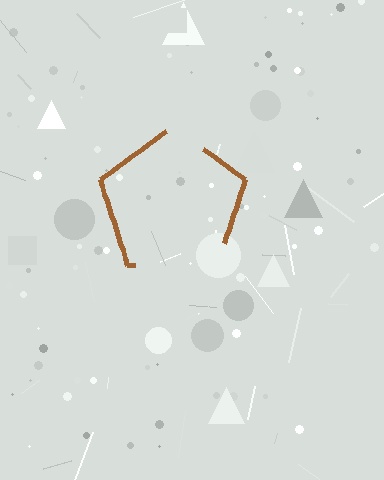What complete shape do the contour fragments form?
The contour fragments form a pentagon.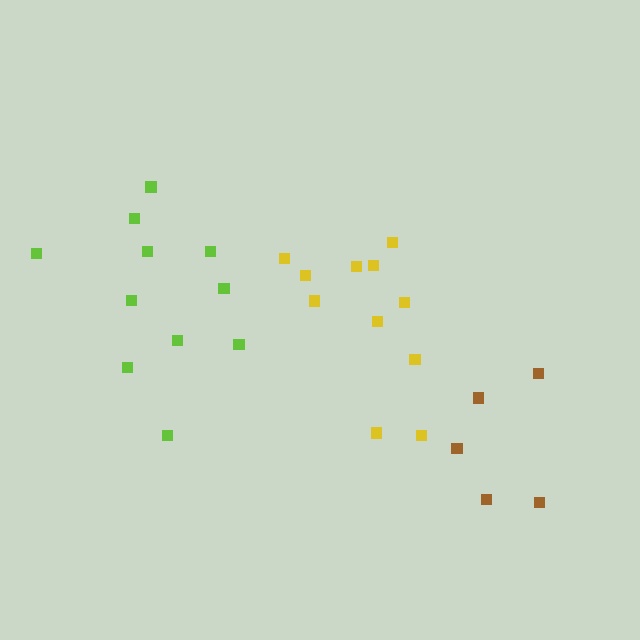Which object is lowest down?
The brown cluster is bottommost.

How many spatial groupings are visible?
There are 3 spatial groupings.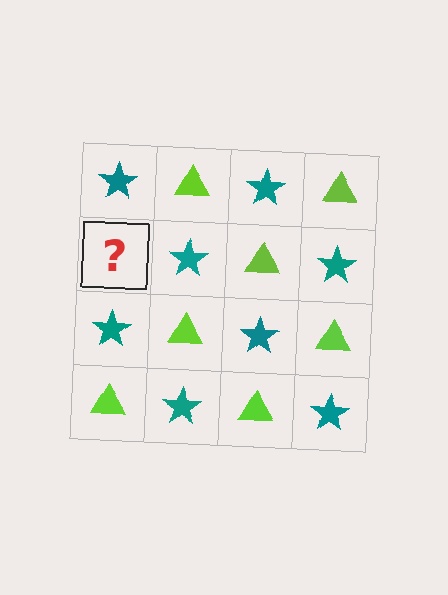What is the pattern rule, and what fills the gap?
The rule is that it alternates teal star and lime triangle in a checkerboard pattern. The gap should be filled with a lime triangle.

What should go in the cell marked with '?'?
The missing cell should contain a lime triangle.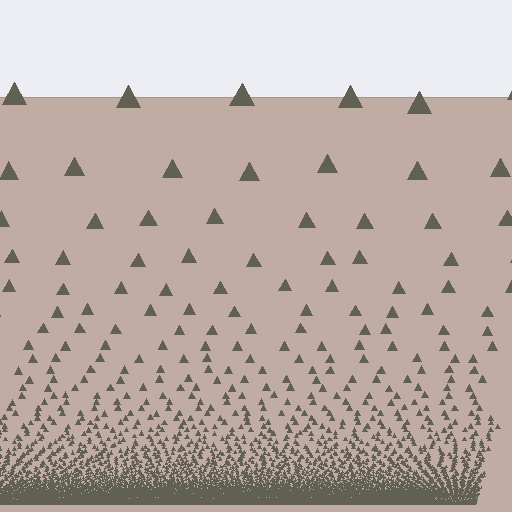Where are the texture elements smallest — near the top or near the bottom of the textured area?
Near the bottom.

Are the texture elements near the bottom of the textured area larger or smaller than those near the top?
Smaller. The gradient is inverted — elements near the bottom are smaller and denser.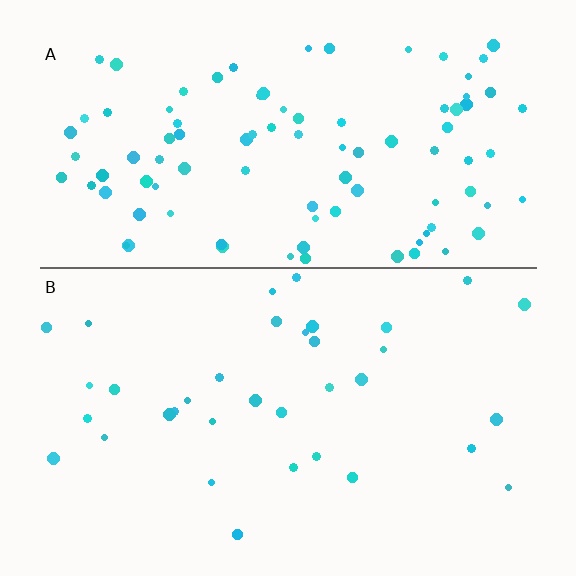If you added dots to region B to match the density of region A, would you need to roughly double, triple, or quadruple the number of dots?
Approximately triple.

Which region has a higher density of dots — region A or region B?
A (the top).